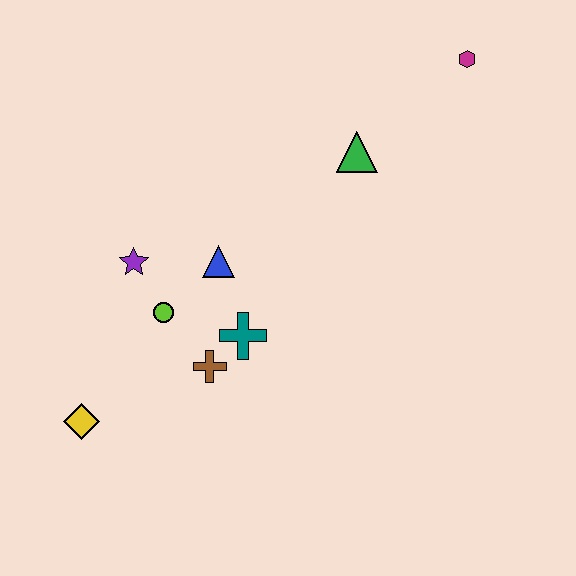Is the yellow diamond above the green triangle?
No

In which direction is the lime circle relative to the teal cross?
The lime circle is to the left of the teal cross.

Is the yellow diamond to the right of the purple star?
No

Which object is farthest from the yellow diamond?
The magenta hexagon is farthest from the yellow diamond.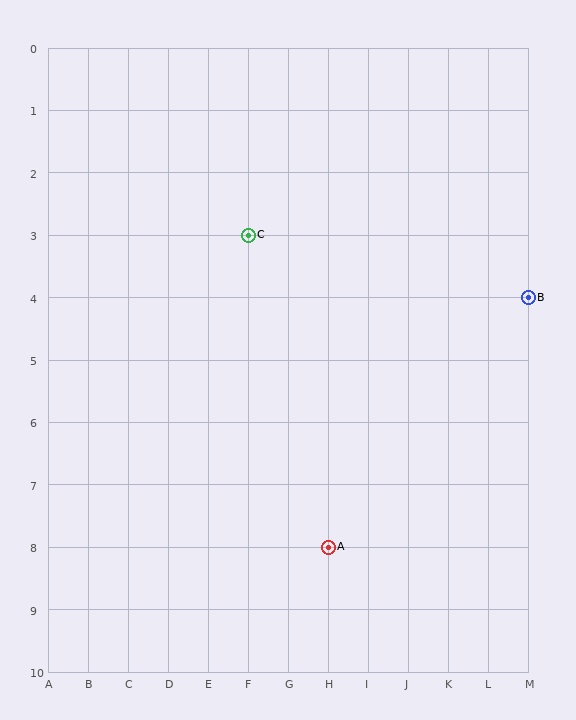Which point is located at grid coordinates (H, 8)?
Point A is at (H, 8).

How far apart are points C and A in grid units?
Points C and A are 2 columns and 5 rows apart (about 5.4 grid units diagonally).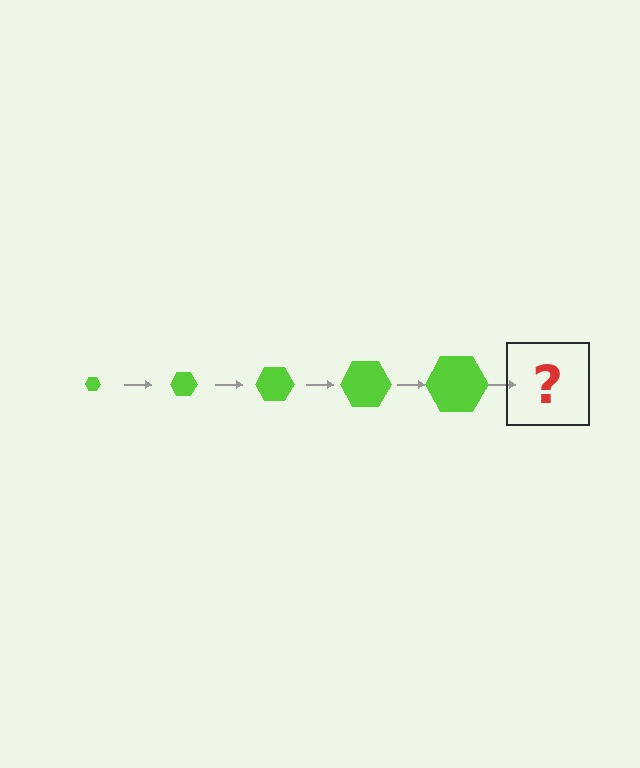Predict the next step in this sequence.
The next step is a lime hexagon, larger than the previous one.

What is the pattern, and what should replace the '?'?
The pattern is that the hexagon gets progressively larger each step. The '?' should be a lime hexagon, larger than the previous one.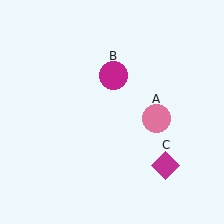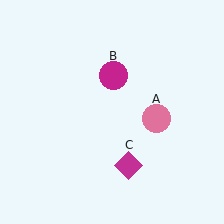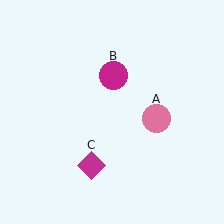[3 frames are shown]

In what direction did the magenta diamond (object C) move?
The magenta diamond (object C) moved left.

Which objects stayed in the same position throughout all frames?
Pink circle (object A) and magenta circle (object B) remained stationary.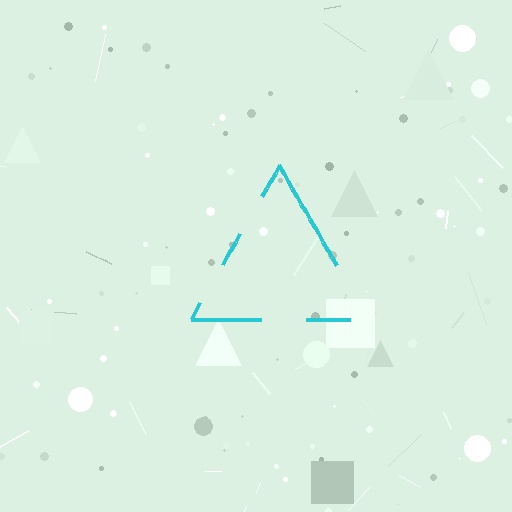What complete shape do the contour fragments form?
The contour fragments form a triangle.